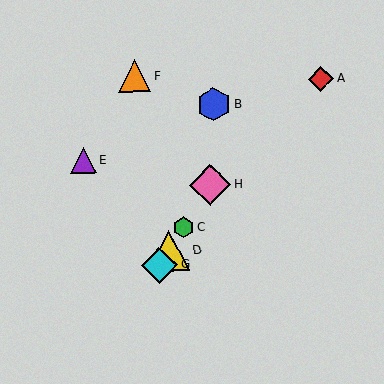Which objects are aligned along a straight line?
Objects C, D, G, H are aligned along a straight line.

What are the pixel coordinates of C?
Object C is at (183, 228).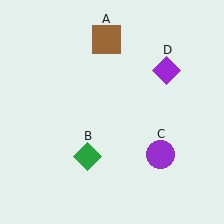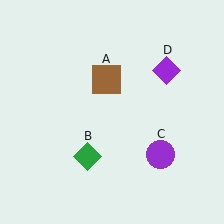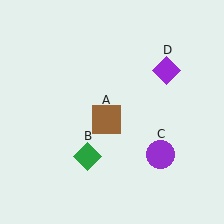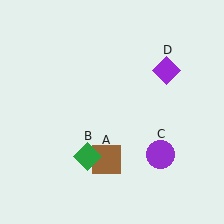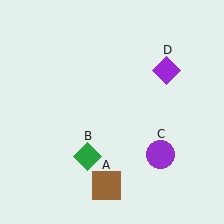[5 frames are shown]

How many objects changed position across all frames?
1 object changed position: brown square (object A).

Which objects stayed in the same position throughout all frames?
Green diamond (object B) and purple circle (object C) and purple diamond (object D) remained stationary.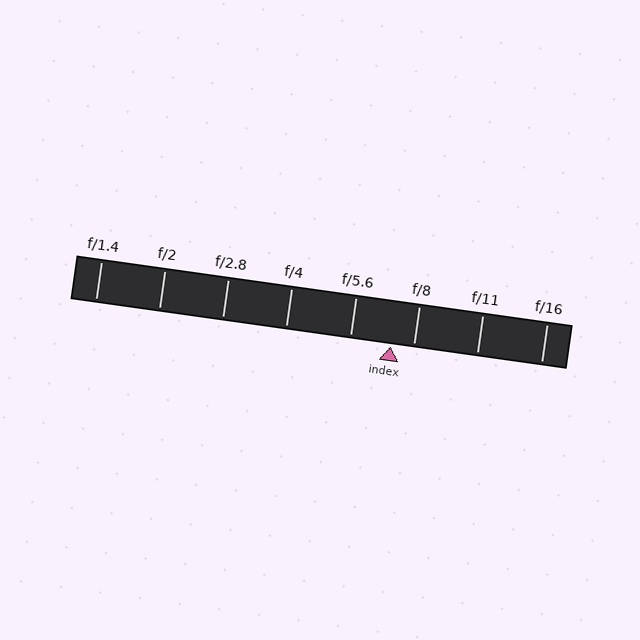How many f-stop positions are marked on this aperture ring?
There are 8 f-stop positions marked.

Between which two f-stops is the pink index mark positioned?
The index mark is between f/5.6 and f/8.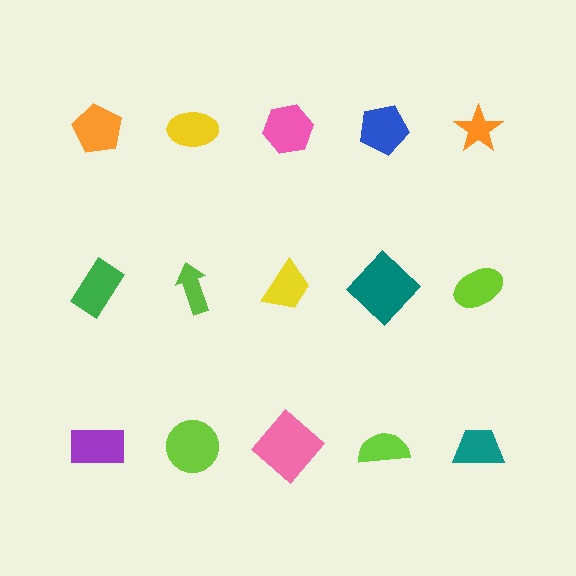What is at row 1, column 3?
A pink hexagon.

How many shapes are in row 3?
5 shapes.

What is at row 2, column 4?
A teal diamond.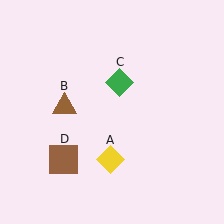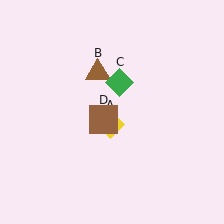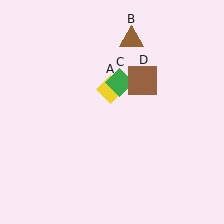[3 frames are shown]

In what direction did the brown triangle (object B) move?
The brown triangle (object B) moved up and to the right.